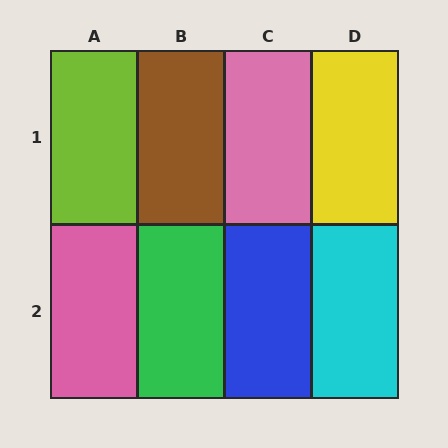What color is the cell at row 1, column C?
Pink.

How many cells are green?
1 cell is green.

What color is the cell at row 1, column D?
Yellow.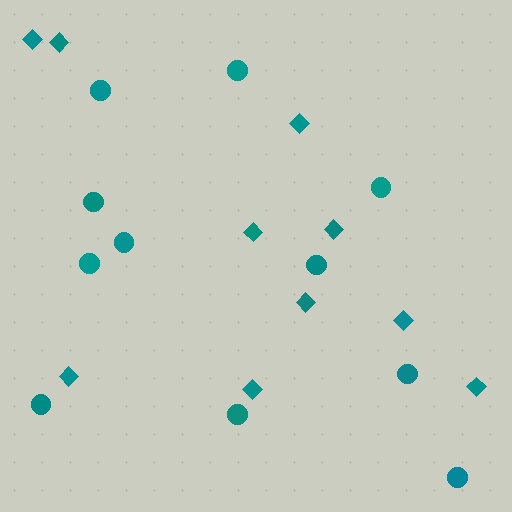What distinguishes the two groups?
There are 2 groups: one group of circles (11) and one group of diamonds (10).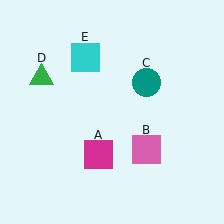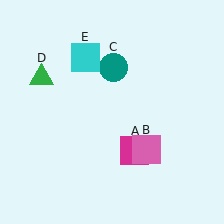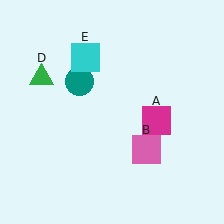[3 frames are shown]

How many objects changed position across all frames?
2 objects changed position: magenta square (object A), teal circle (object C).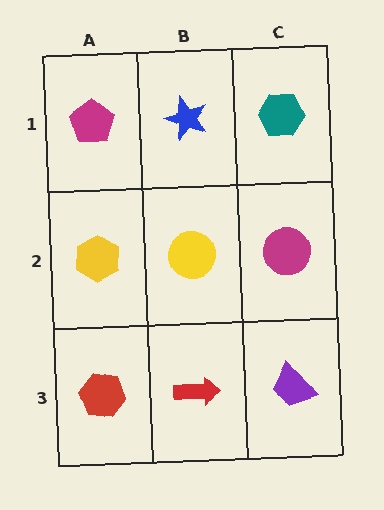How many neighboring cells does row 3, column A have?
2.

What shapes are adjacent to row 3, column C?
A magenta circle (row 2, column C), a red arrow (row 3, column B).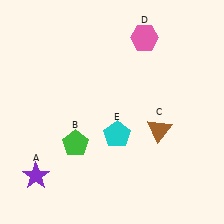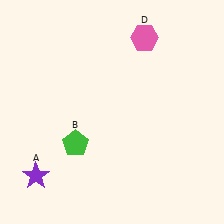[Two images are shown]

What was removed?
The cyan pentagon (E), the brown triangle (C) were removed in Image 2.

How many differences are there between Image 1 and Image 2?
There are 2 differences between the two images.